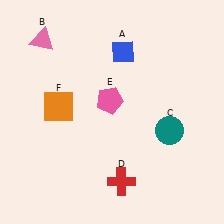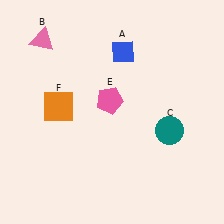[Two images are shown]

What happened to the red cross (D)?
The red cross (D) was removed in Image 2. It was in the bottom-right area of Image 1.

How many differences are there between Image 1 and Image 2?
There is 1 difference between the two images.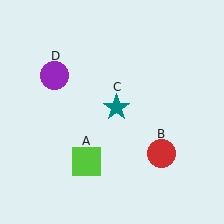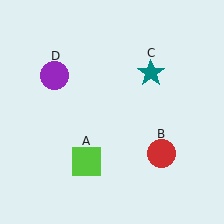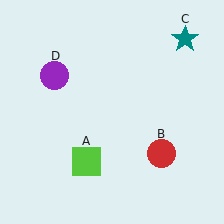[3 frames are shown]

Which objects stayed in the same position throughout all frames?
Lime square (object A) and red circle (object B) and purple circle (object D) remained stationary.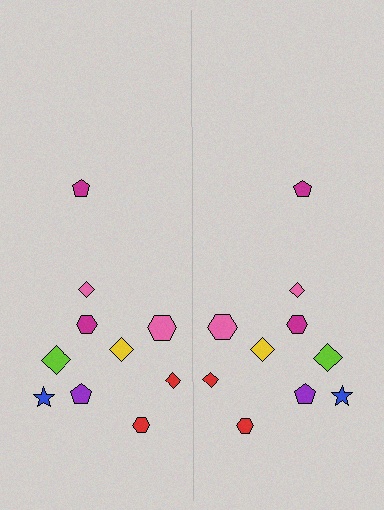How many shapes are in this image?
There are 20 shapes in this image.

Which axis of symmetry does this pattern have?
The pattern has a vertical axis of symmetry running through the center of the image.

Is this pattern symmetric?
Yes, this pattern has bilateral (reflection) symmetry.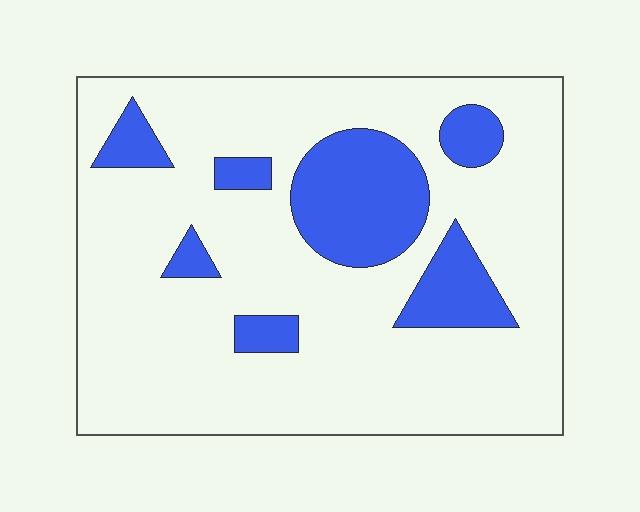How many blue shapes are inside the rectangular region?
7.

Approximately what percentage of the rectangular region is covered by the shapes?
Approximately 20%.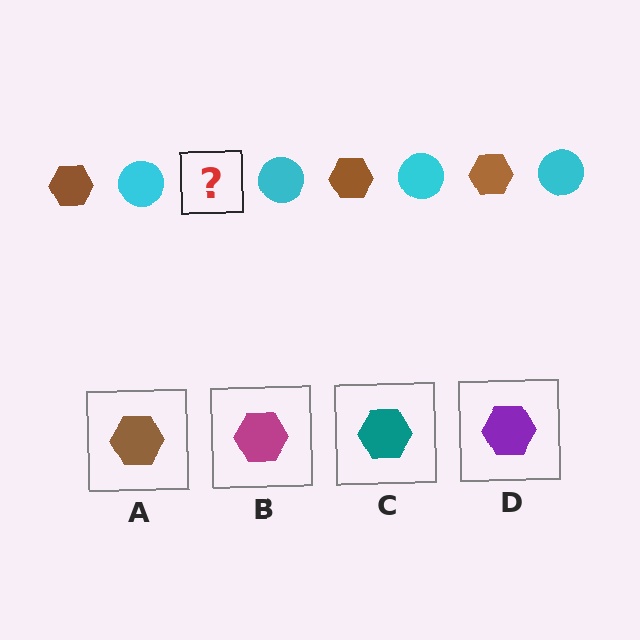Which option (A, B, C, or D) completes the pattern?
A.